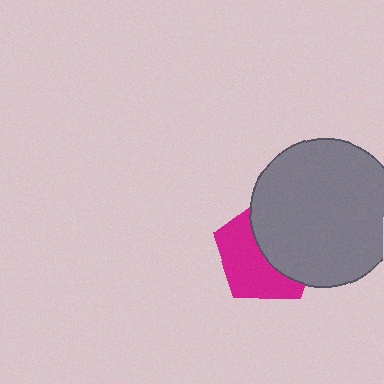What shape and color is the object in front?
The object in front is a gray circle.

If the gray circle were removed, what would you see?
You would see the complete magenta pentagon.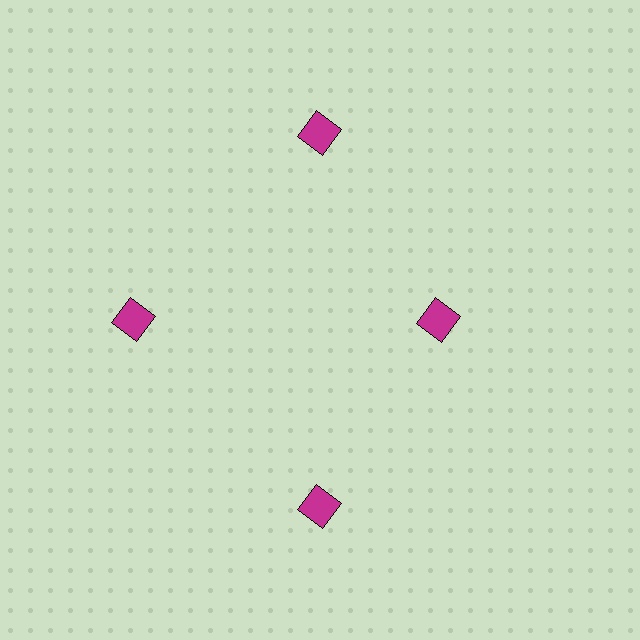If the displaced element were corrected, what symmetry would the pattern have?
It would have 4-fold rotational symmetry — the pattern would map onto itself every 90 degrees.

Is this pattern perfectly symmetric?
No. The 4 magenta squares are arranged in a ring, but one element near the 3 o'clock position is pulled inward toward the center, breaking the 4-fold rotational symmetry.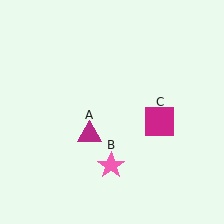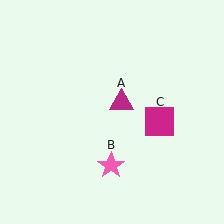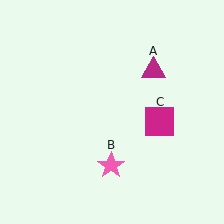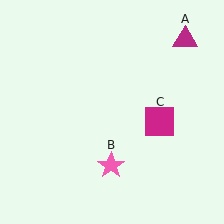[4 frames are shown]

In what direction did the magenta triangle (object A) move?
The magenta triangle (object A) moved up and to the right.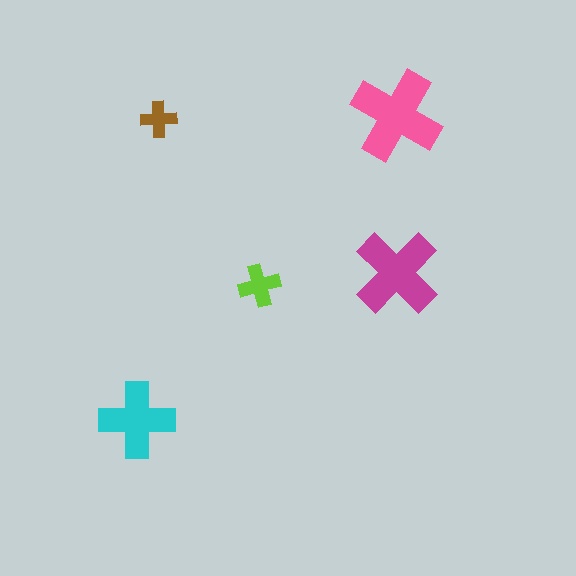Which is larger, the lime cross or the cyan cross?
The cyan one.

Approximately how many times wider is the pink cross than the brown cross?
About 2.5 times wider.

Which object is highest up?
The pink cross is topmost.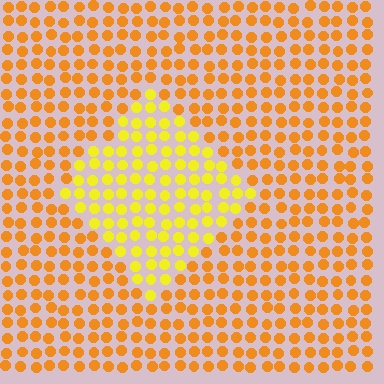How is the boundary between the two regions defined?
The boundary is defined purely by a slight shift in hue (about 29 degrees). Spacing, size, and orientation are identical on both sides.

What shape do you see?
I see a diamond.